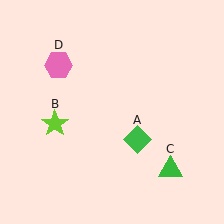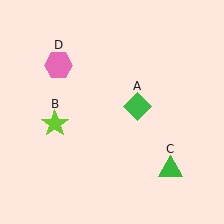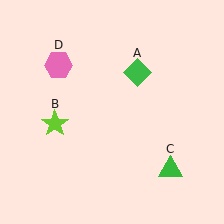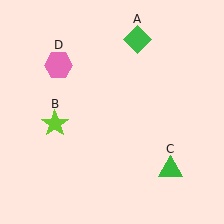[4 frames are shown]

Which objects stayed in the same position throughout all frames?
Lime star (object B) and green triangle (object C) and pink hexagon (object D) remained stationary.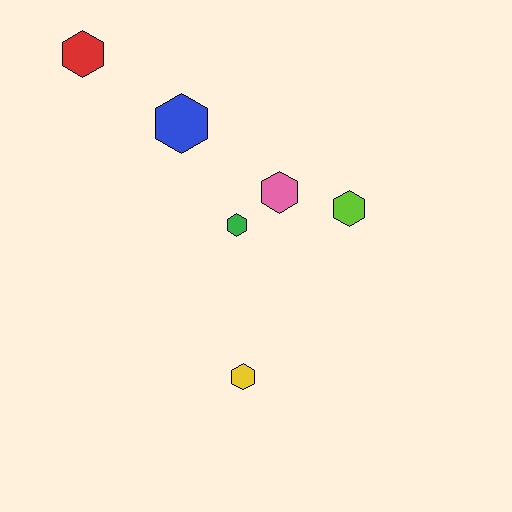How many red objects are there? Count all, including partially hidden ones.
There is 1 red object.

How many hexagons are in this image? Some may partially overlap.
There are 6 hexagons.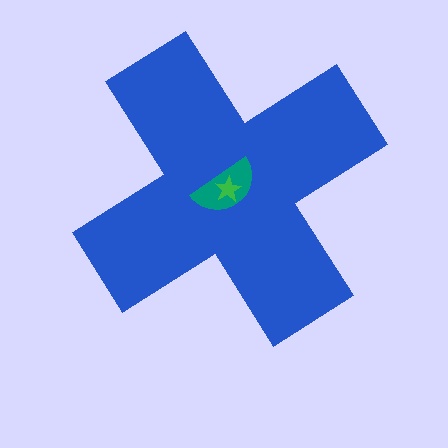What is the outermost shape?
The blue cross.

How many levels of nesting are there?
3.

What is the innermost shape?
The green star.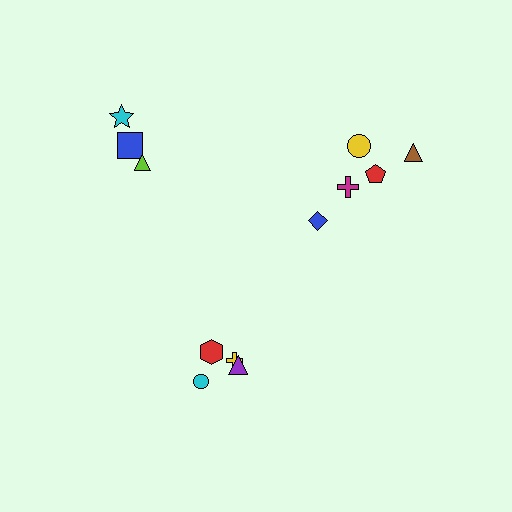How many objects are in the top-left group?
There are 3 objects.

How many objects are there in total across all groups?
There are 12 objects.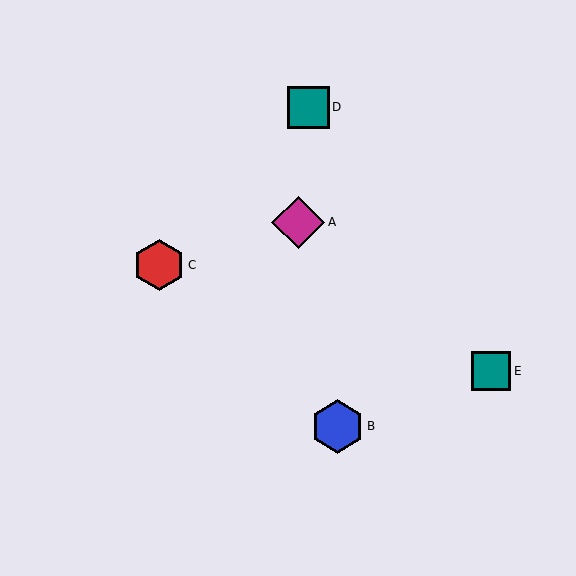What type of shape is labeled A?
Shape A is a magenta diamond.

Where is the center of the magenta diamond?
The center of the magenta diamond is at (298, 222).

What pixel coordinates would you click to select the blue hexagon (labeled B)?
Click at (338, 426) to select the blue hexagon B.